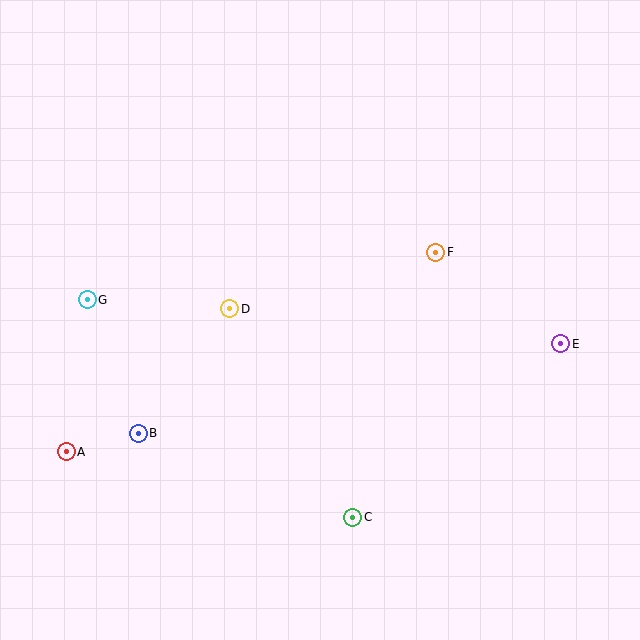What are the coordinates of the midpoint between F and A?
The midpoint between F and A is at (251, 352).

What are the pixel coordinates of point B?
Point B is at (138, 433).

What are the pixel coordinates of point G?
Point G is at (87, 300).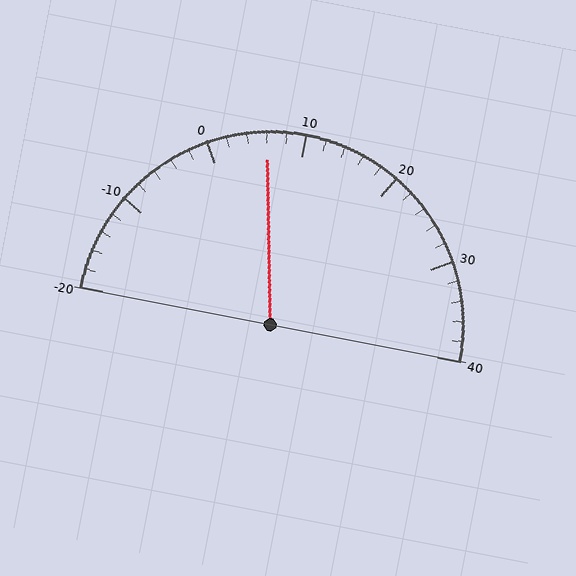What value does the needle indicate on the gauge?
The needle indicates approximately 6.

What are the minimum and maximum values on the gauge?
The gauge ranges from -20 to 40.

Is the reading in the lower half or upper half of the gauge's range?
The reading is in the lower half of the range (-20 to 40).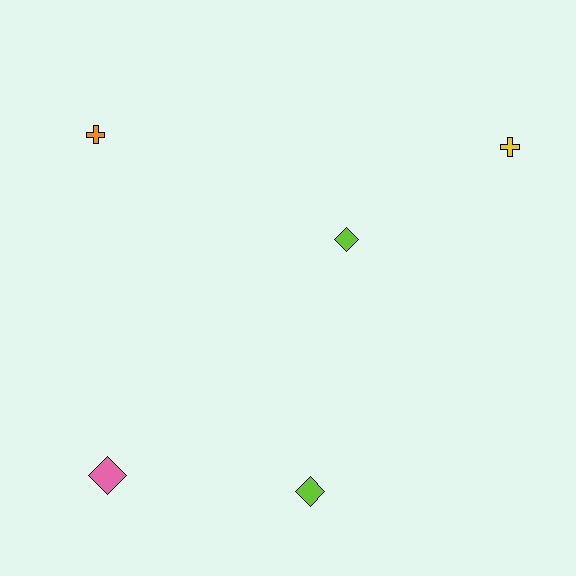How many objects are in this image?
There are 5 objects.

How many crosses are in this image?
There are 2 crosses.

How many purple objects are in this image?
There are no purple objects.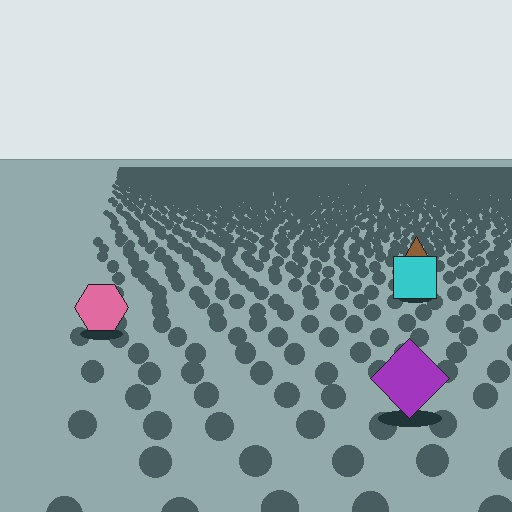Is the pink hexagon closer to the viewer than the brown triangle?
Yes. The pink hexagon is closer — you can tell from the texture gradient: the ground texture is coarser near it.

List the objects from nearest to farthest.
From nearest to farthest: the purple diamond, the pink hexagon, the cyan square, the brown triangle.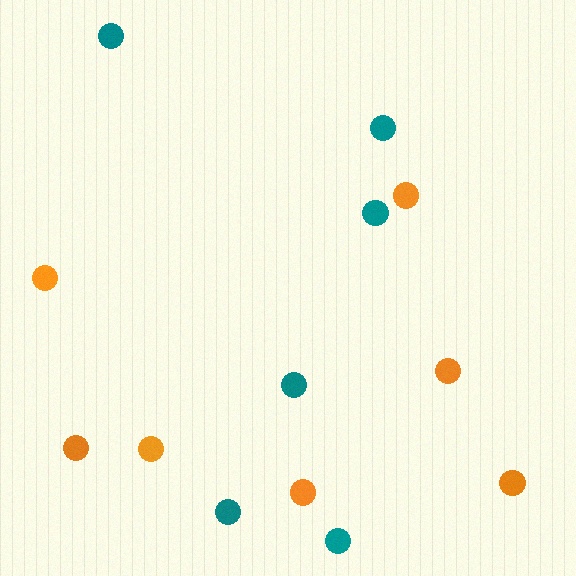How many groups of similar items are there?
There are 2 groups: one group of orange circles (7) and one group of teal circles (6).